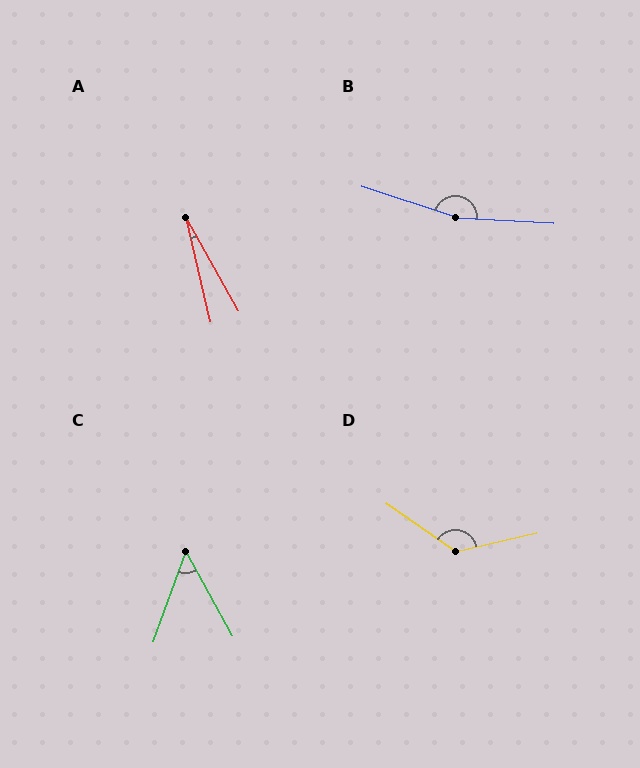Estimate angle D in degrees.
Approximately 133 degrees.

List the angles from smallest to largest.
A (16°), C (49°), D (133°), B (165°).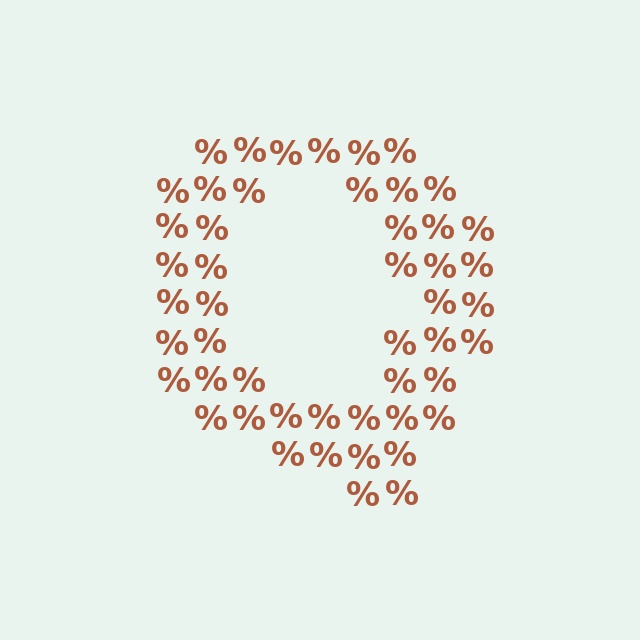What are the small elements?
The small elements are percent signs.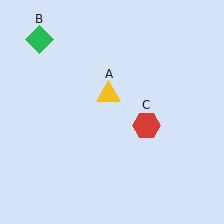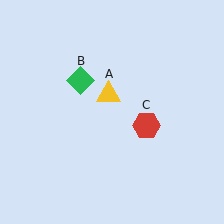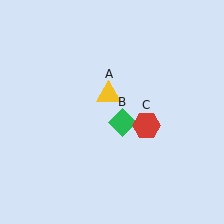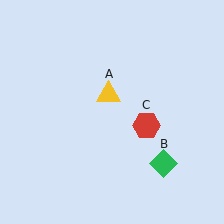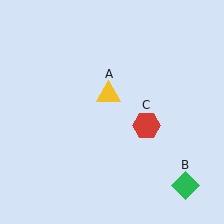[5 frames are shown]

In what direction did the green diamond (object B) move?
The green diamond (object B) moved down and to the right.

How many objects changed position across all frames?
1 object changed position: green diamond (object B).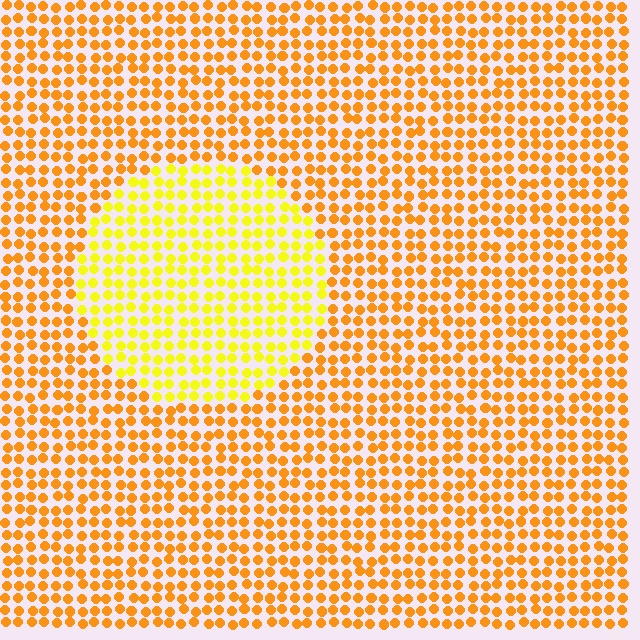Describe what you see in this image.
The image is filled with small orange elements in a uniform arrangement. A circle-shaped region is visible where the elements are tinted to a slightly different hue, forming a subtle color boundary.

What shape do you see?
I see a circle.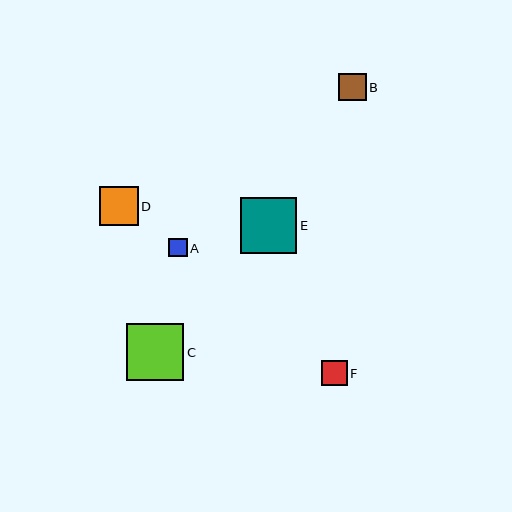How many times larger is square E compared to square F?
Square E is approximately 2.2 times the size of square F.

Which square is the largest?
Square C is the largest with a size of approximately 57 pixels.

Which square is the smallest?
Square A is the smallest with a size of approximately 18 pixels.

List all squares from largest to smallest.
From largest to smallest: C, E, D, B, F, A.